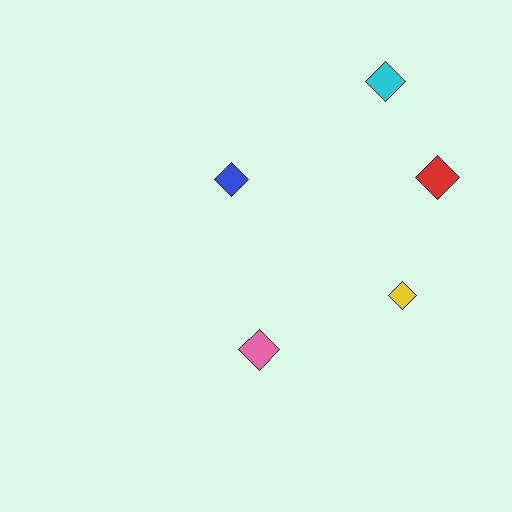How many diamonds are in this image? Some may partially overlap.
There are 5 diamonds.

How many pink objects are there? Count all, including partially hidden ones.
There is 1 pink object.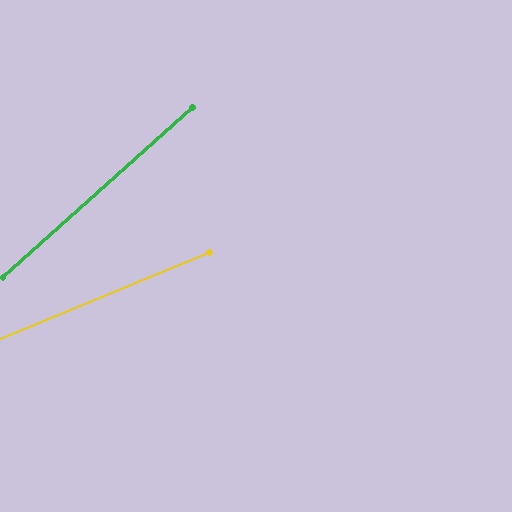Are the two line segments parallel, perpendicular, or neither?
Neither parallel nor perpendicular — they differ by about 20°.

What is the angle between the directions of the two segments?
Approximately 20 degrees.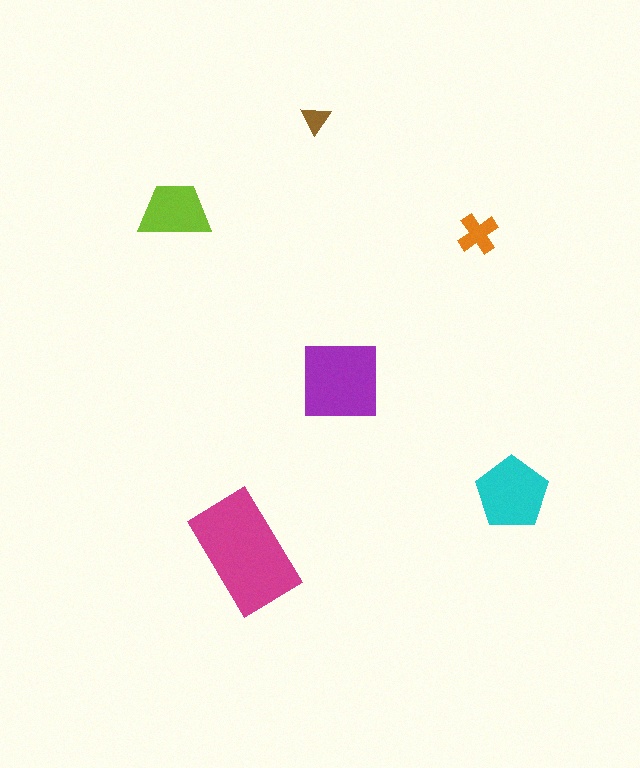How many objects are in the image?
There are 6 objects in the image.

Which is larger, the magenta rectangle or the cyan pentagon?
The magenta rectangle.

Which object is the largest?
The magenta rectangle.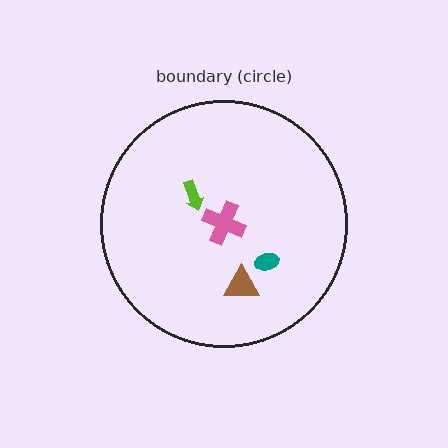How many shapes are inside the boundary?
4 inside, 0 outside.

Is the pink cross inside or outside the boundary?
Inside.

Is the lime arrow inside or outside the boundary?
Inside.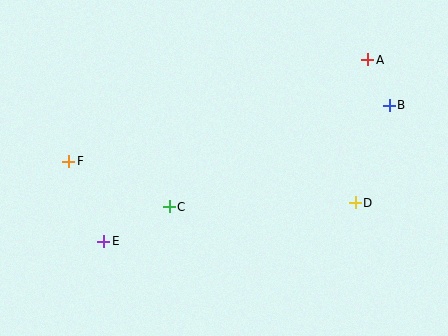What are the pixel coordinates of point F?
Point F is at (69, 161).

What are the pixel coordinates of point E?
Point E is at (104, 241).